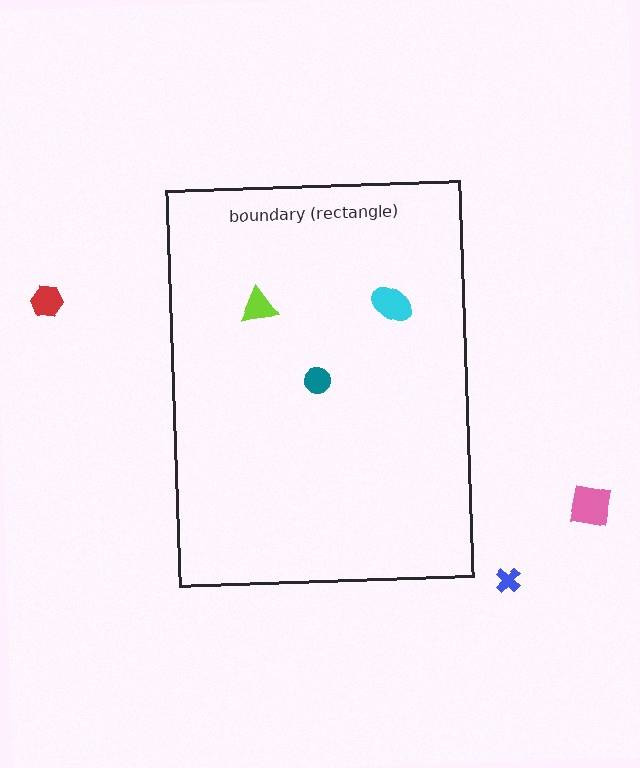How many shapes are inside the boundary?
3 inside, 3 outside.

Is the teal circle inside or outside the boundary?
Inside.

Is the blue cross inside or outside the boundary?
Outside.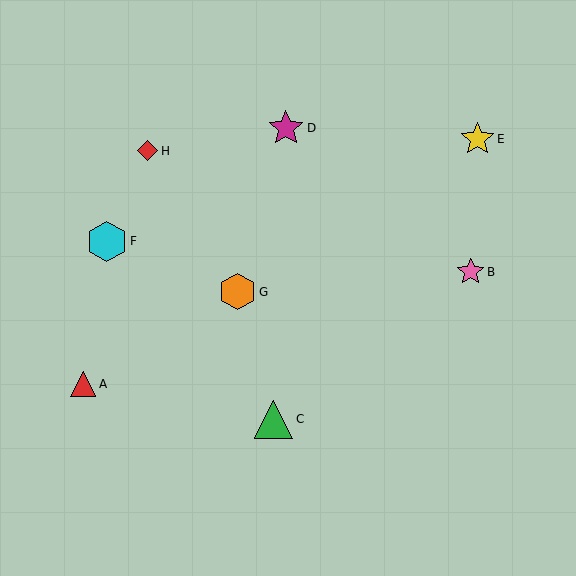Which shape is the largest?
The cyan hexagon (labeled F) is the largest.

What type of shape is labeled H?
Shape H is a red diamond.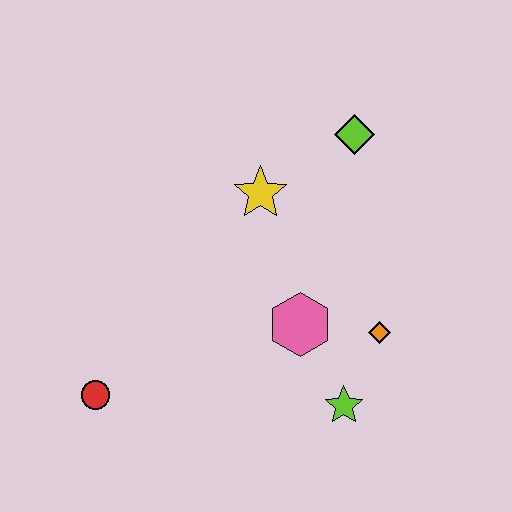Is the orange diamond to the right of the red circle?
Yes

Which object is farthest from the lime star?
The lime diamond is farthest from the lime star.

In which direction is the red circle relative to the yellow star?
The red circle is below the yellow star.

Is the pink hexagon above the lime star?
Yes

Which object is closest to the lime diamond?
The yellow star is closest to the lime diamond.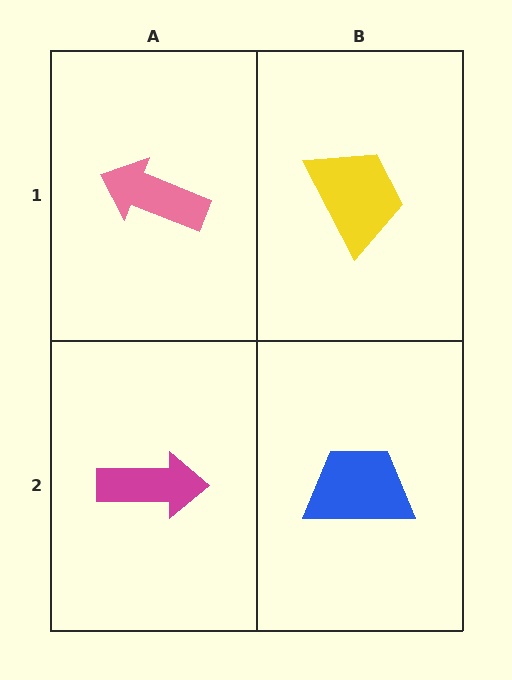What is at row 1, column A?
A pink arrow.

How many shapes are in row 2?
2 shapes.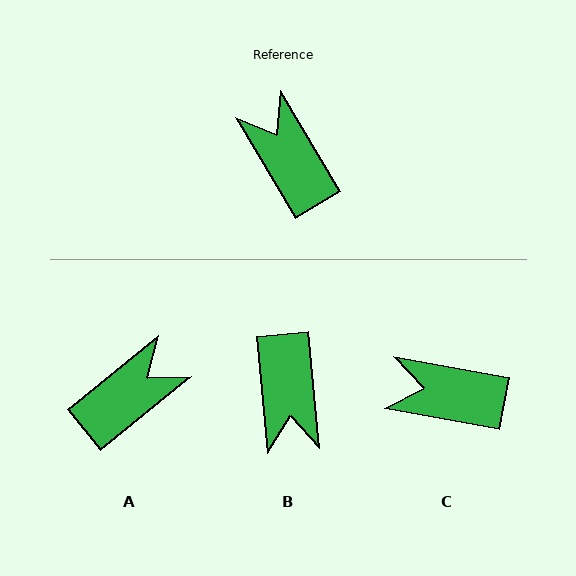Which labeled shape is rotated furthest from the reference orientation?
B, about 155 degrees away.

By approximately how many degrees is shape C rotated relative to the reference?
Approximately 49 degrees counter-clockwise.